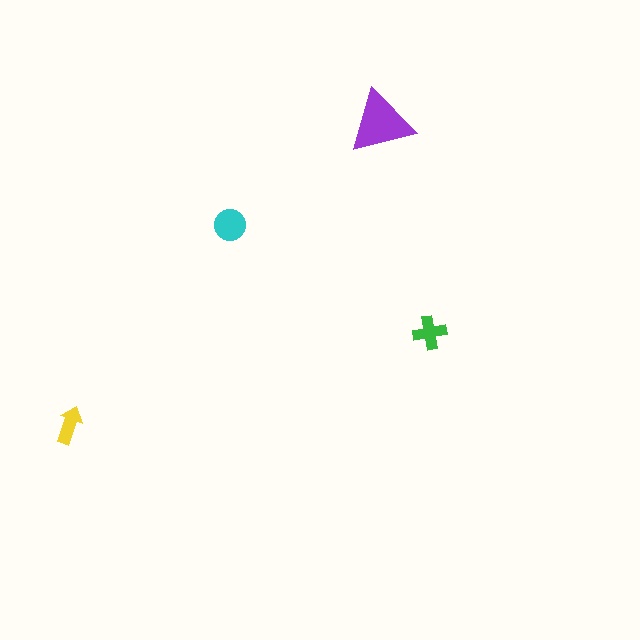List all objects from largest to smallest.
The purple triangle, the cyan circle, the green cross, the yellow arrow.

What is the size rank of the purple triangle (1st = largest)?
1st.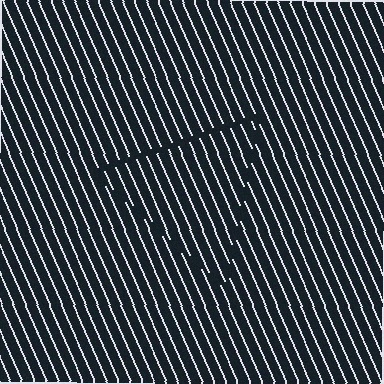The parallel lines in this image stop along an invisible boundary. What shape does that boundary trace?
An illusory triangle. The interior of the shape contains the same grating, shifted by half a period — the contour is defined by the phase discontinuity where line-ends from the inner and outer gratings abut.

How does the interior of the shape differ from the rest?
The interior of the shape contains the same grating, shifted by half a period — the contour is defined by the phase discontinuity where line-ends from the inner and outer gratings abut.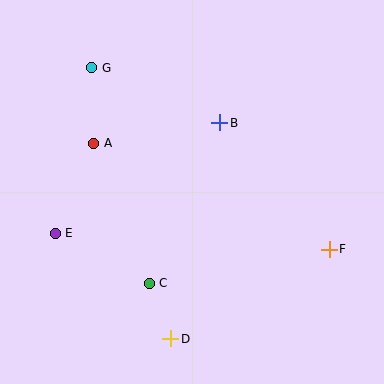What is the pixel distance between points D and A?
The distance between D and A is 211 pixels.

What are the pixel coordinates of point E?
Point E is at (55, 233).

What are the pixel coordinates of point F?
Point F is at (329, 249).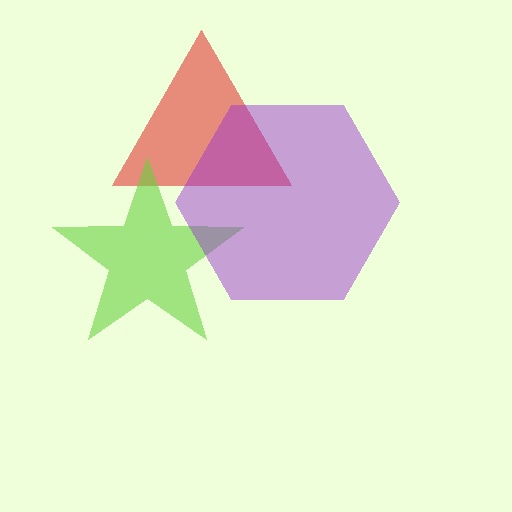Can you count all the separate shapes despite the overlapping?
Yes, there are 3 separate shapes.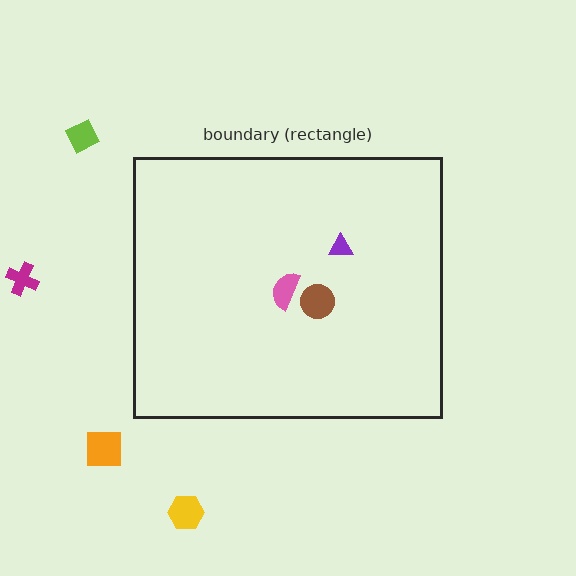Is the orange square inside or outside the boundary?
Outside.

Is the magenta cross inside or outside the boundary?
Outside.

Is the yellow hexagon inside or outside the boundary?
Outside.